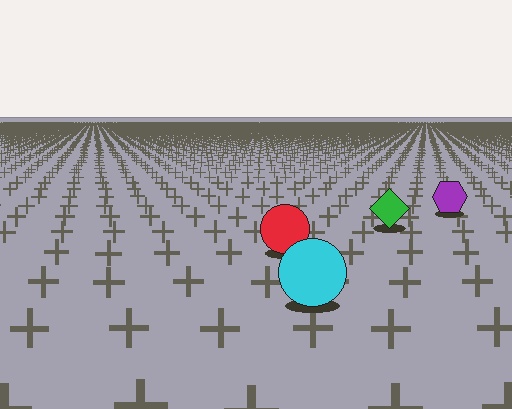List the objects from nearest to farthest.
From nearest to farthest: the cyan circle, the red circle, the green diamond, the purple hexagon.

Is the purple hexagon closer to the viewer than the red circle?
No. The red circle is closer — you can tell from the texture gradient: the ground texture is coarser near it.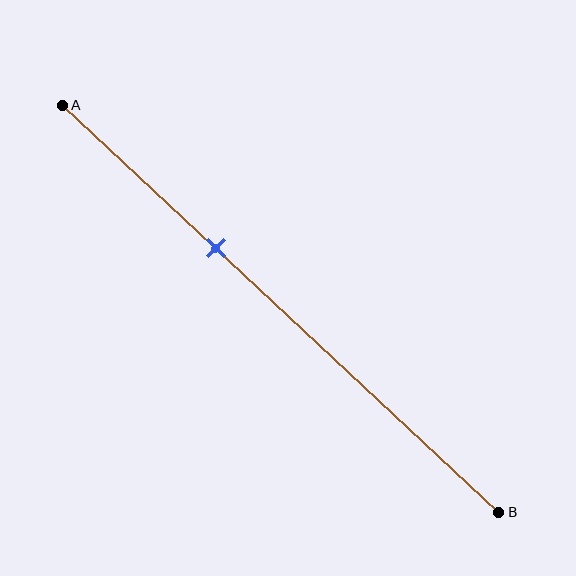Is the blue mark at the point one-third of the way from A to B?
Yes, the mark is approximately at the one-third point.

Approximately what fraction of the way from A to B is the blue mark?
The blue mark is approximately 35% of the way from A to B.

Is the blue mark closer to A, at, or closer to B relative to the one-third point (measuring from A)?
The blue mark is approximately at the one-third point of segment AB.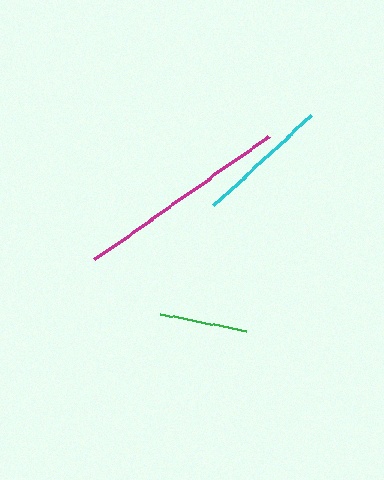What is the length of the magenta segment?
The magenta segment is approximately 213 pixels long.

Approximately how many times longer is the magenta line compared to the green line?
The magenta line is approximately 2.4 times the length of the green line.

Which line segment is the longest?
The magenta line is the longest at approximately 213 pixels.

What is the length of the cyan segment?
The cyan segment is approximately 133 pixels long.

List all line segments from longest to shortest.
From longest to shortest: magenta, cyan, green.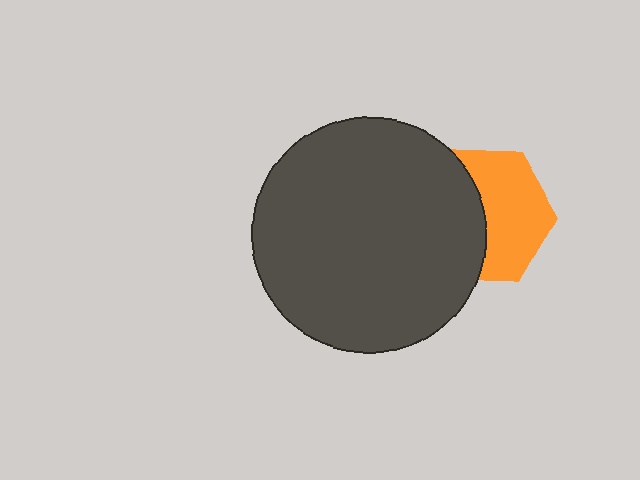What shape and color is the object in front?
The object in front is a dark gray circle.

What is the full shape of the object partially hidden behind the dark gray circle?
The partially hidden object is an orange hexagon.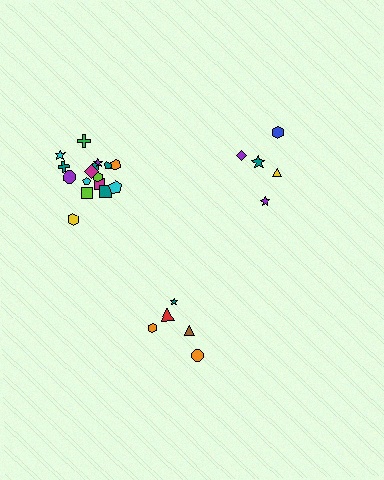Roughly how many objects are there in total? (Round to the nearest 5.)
Roughly 30 objects in total.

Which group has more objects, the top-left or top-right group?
The top-left group.